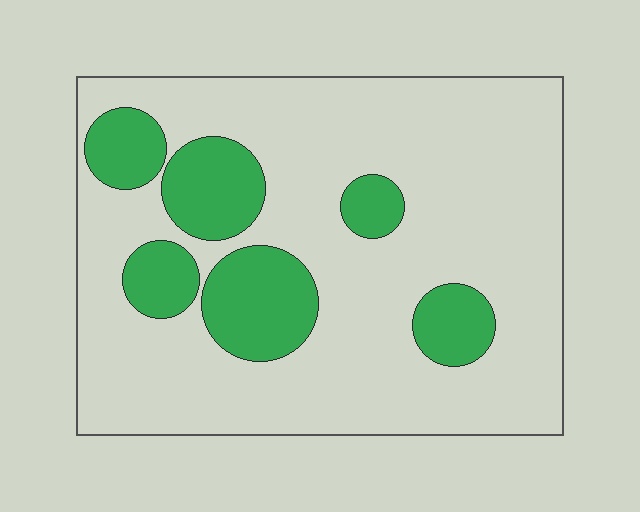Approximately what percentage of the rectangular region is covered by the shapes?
Approximately 20%.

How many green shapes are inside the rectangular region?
6.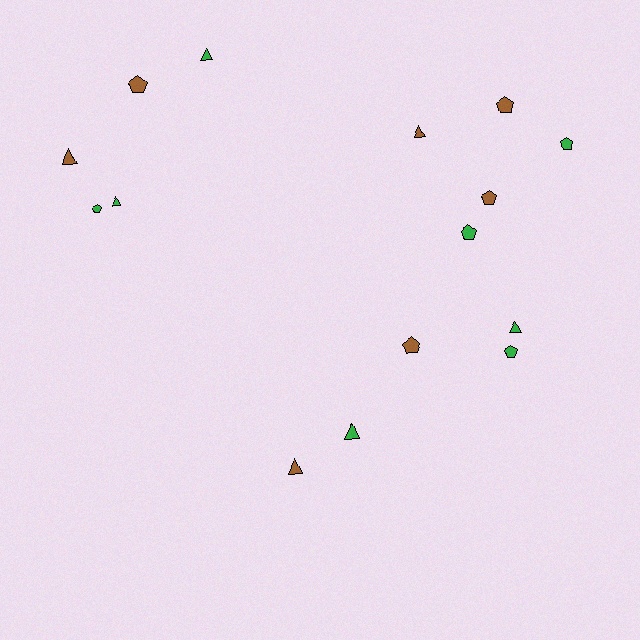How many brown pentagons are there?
There are 4 brown pentagons.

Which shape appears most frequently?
Pentagon, with 8 objects.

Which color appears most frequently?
Green, with 8 objects.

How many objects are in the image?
There are 15 objects.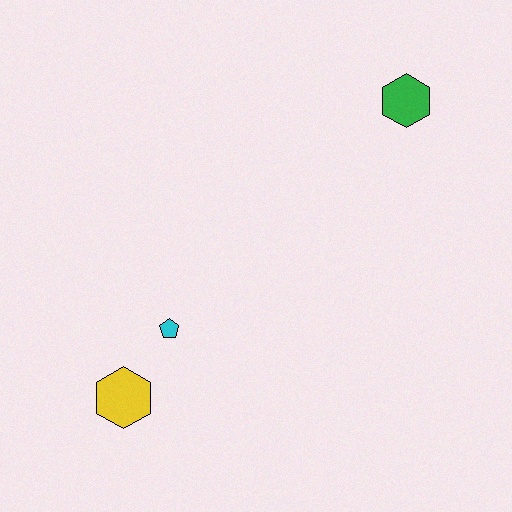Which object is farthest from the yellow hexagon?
The green hexagon is farthest from the yellow hexagon.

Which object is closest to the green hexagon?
The cyan pentagon is closest to the green hexagon.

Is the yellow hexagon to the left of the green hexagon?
Yes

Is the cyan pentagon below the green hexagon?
Yes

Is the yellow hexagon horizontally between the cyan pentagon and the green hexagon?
No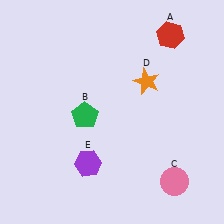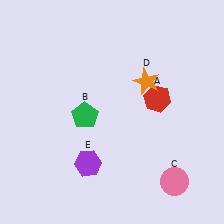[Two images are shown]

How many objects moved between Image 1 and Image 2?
1 object moved between the two images.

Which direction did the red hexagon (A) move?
The red hexagon (A) moved down.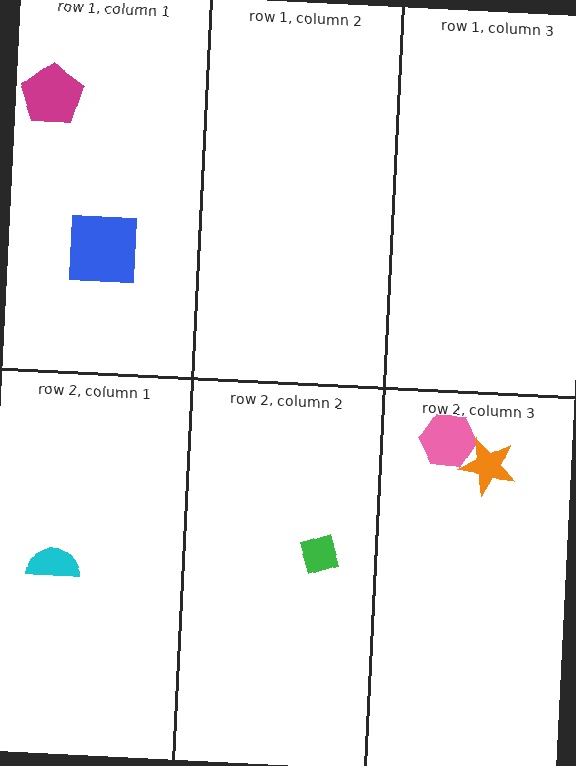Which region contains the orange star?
The row 2, column 3 region.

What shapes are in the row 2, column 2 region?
The green diamond.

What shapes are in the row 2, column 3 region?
The pink hexagon, the orange star.